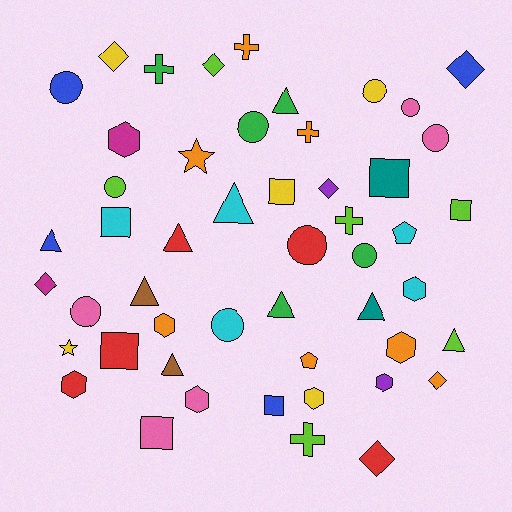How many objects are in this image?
There are 50 objects.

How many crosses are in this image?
There are 5 crosses.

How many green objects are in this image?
There are 5 green objects.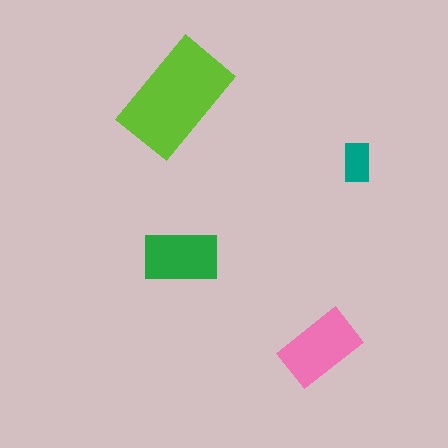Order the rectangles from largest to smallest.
the lime one, the pink one, the green one, the teal one.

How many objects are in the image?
There are 4 objects in the image.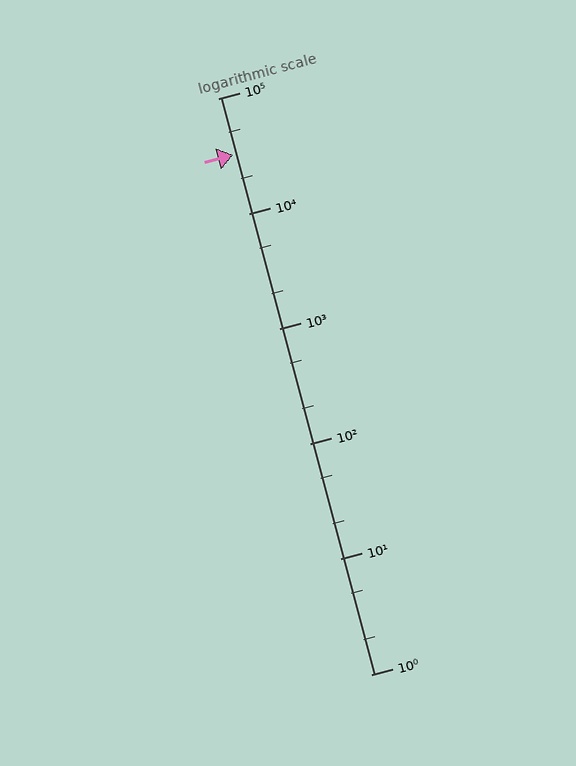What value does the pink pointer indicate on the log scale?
The pointer indicates approximately 32000.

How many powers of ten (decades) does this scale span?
The scale spans 5 decades, from 1 to 100000.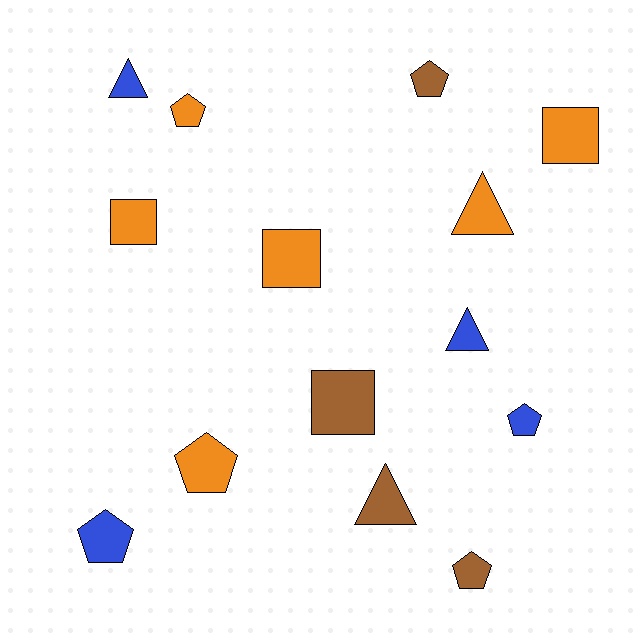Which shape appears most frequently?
Pentagon, with 6 objects.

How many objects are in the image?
There are 14 objects.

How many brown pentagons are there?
There are 2 brown pentagons.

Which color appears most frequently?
Orange, with 6 objects.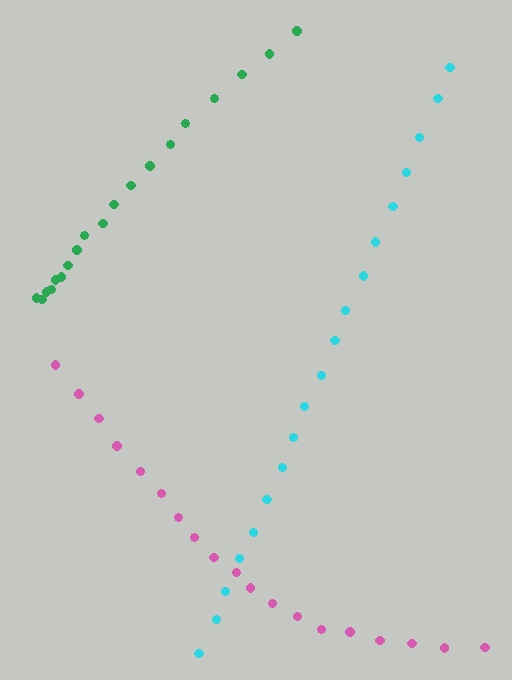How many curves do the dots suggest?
There are 3 distinct paths.